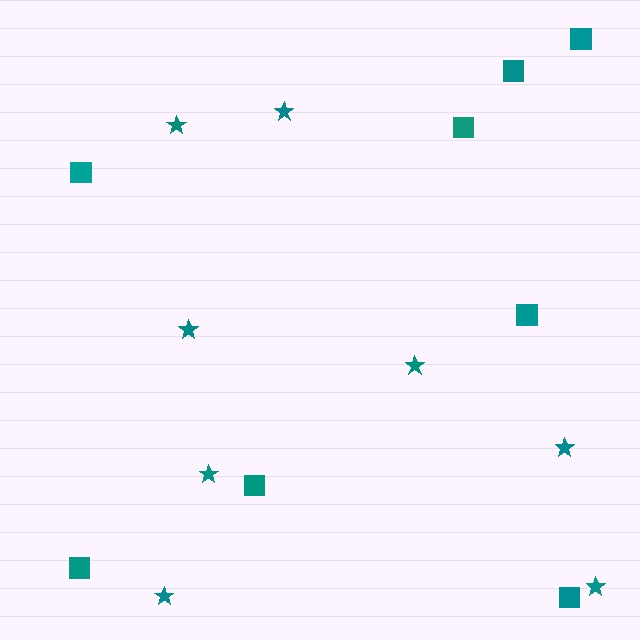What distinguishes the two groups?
There are 2 groups: one group of stars (8) and one group of squares (8).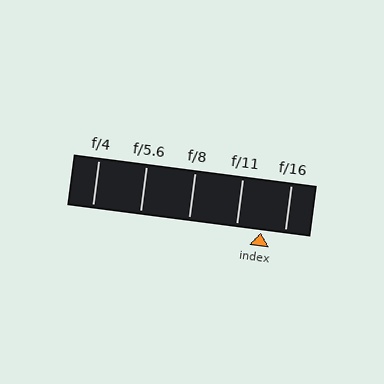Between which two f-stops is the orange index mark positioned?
The index mark is between f/11 and f/16.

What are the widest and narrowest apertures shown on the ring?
The widest aperture shown is f/4 and the narrowest is f/16.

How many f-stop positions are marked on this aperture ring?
There are 5 f-stop positions marked.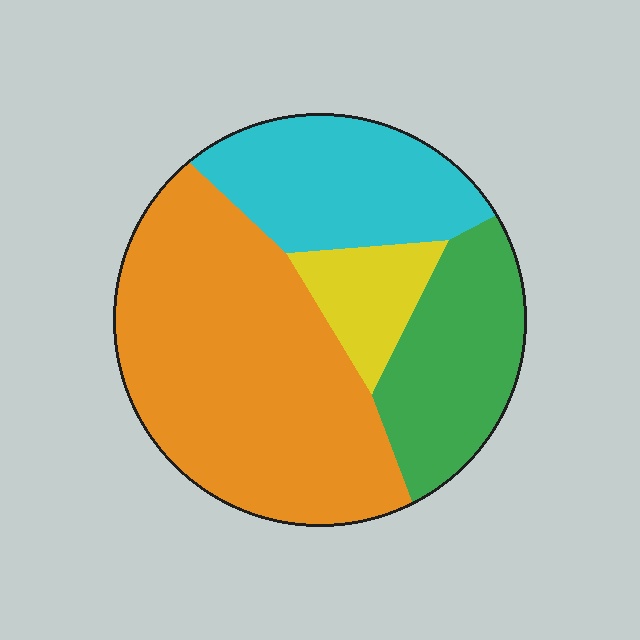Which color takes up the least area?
Yellow, at roughly 10%.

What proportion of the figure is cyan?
Cyan covers roughly 20% of the figure.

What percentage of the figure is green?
Green takes up between a sixth and a third of the figure.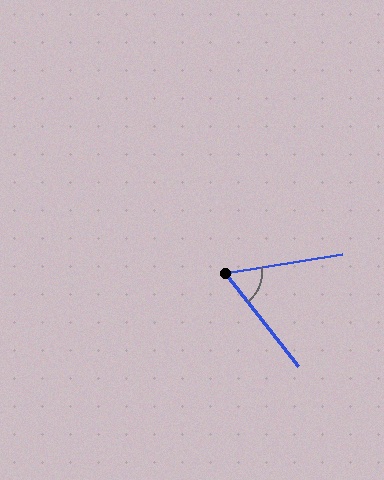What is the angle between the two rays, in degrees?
Approximately 61 degrees.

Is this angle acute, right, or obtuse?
It is acute.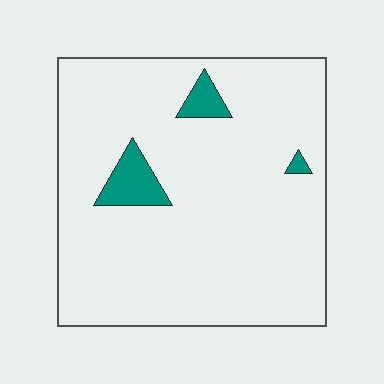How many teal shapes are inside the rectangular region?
3.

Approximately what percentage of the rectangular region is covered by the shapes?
Approximately 5%.